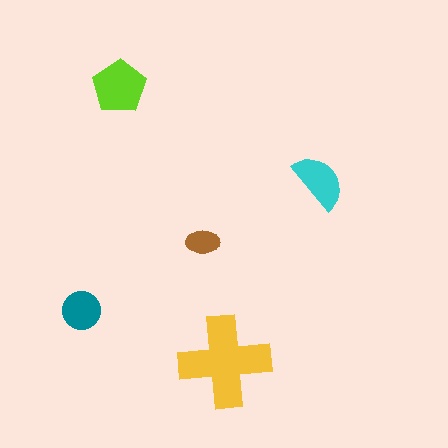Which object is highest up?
The lime pentagon is topmost.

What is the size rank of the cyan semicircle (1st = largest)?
3rd.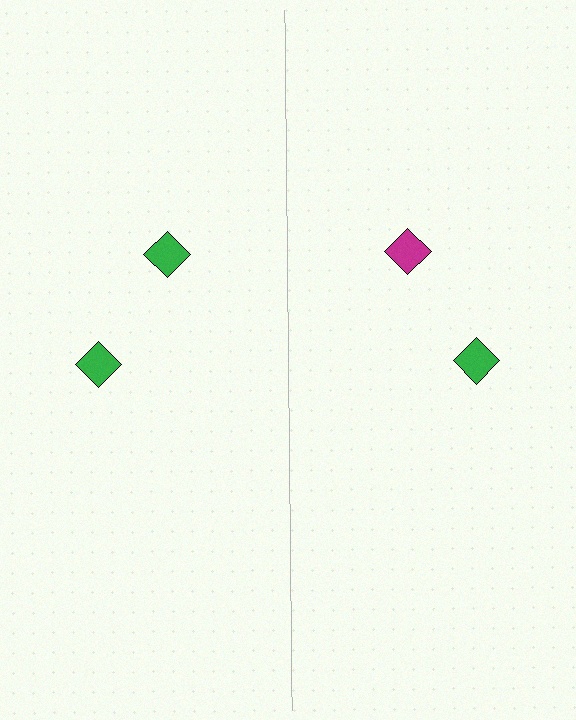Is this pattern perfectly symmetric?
No, the pattern is not perfectly symmetric. The magenta diamond on the right side breaks the symmetry — its mirror counterpart is green.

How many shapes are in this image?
There are 4 shapes in this image.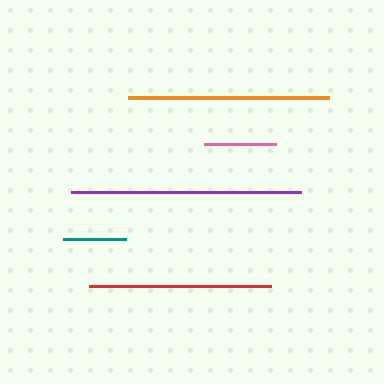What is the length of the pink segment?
The pink segment is approximately 72 pixels long.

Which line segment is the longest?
The purple line is the longest at approximately 230 pixels.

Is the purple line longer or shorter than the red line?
The purple line is longer than the red line.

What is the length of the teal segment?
The teal segment is approximately 63 pixels long.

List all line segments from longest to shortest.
From longest to shortest: purple, orange, red, pink, teal.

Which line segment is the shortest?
The teal line is the shortest at approximately 63 pixels.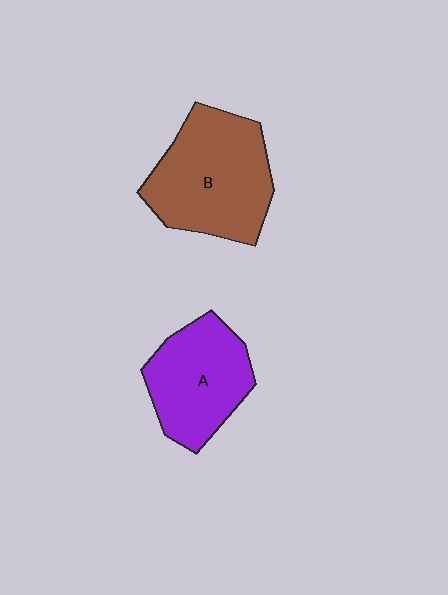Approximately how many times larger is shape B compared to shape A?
Approximately 1.3 times.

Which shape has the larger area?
Shape B (brown).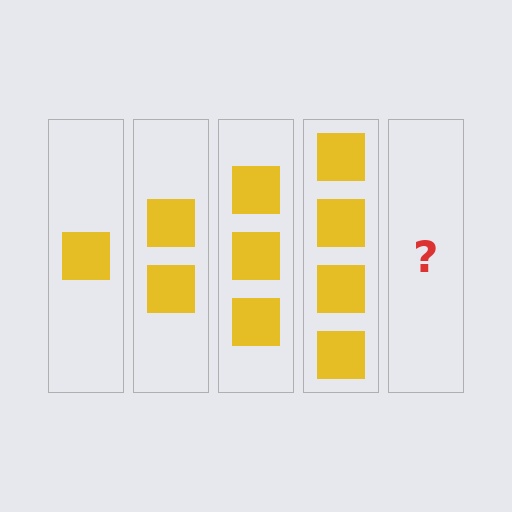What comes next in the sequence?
The next element should be 5 squares.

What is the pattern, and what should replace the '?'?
The pattern is that each step adds one more square. The '?' should be 5 squares.